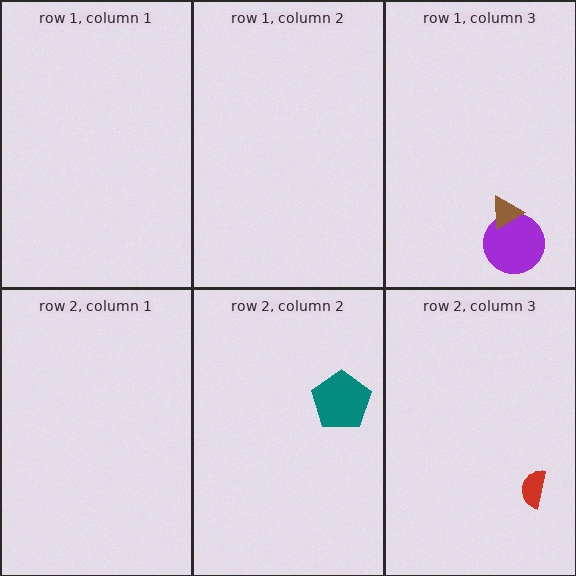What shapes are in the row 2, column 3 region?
The red semicircle.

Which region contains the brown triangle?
The row 1, column 3 region.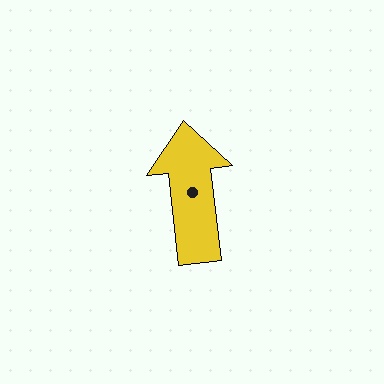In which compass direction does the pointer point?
North.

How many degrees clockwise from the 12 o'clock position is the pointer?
Approximately 353 degrees.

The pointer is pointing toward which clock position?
Roughly 12 o'clock.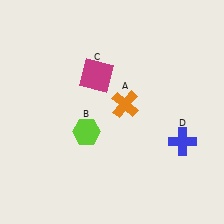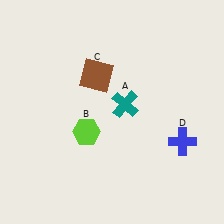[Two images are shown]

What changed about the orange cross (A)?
In Image 1, A is orange. In Image 2, it changed to teal.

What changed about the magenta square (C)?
In Image 1, C is magenta. In Image 2, it changed to brown.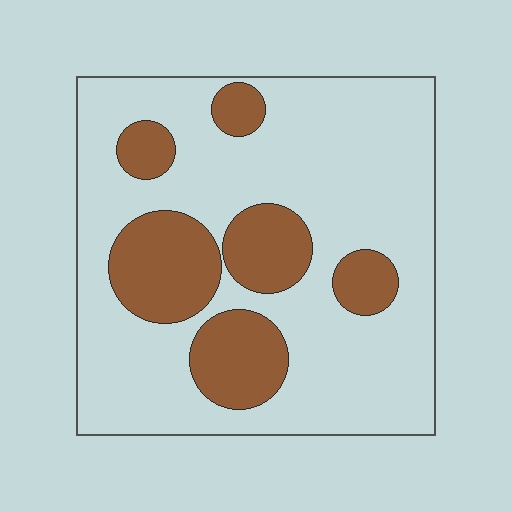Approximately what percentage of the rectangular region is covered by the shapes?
Approximately 25%.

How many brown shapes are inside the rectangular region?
6.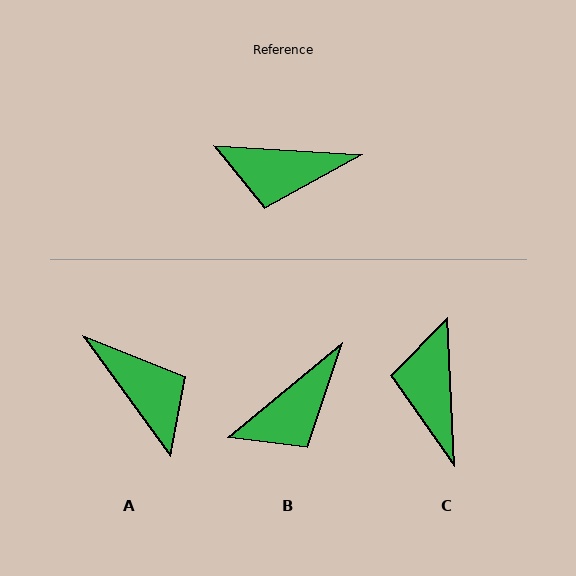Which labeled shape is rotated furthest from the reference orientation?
A, about 130 degrees away.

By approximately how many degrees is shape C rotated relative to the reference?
Approximately 84 degrees clockwise.